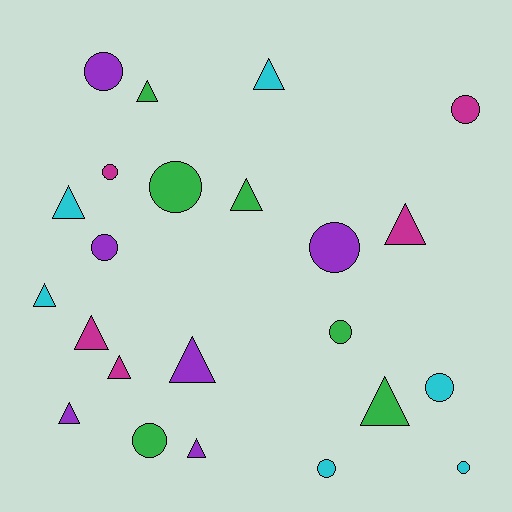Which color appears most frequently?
Cyan, with 6 objects.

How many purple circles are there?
There are 3 purple circles.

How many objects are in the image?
There are 23 objects.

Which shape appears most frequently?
Triangle, with 12 objects.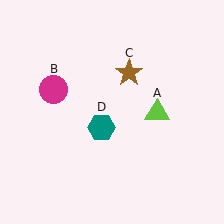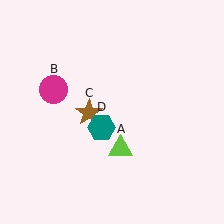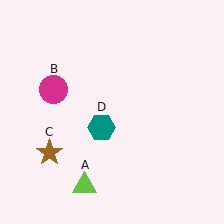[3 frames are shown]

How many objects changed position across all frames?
2 objects changed position: lime triangle (object A), brown star (object C).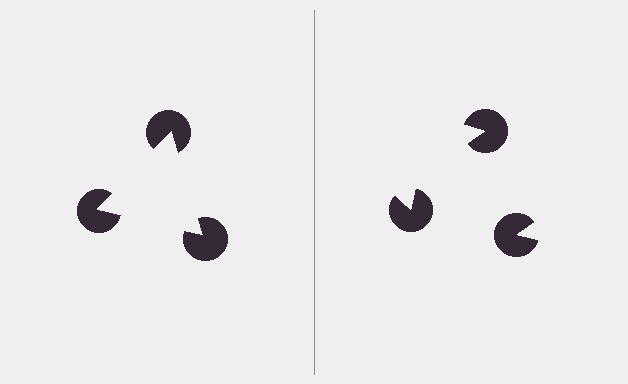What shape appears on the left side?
An illusory triangle.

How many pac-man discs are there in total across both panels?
6 — 3 on each side.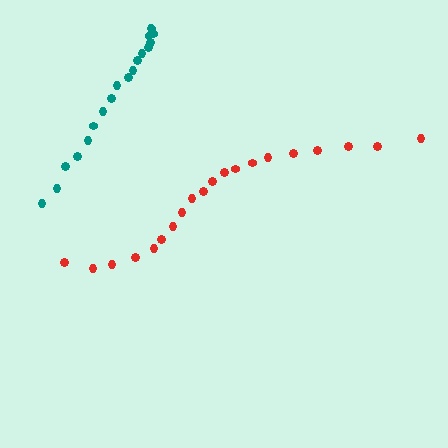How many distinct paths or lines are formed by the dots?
There are 2 distinct paths.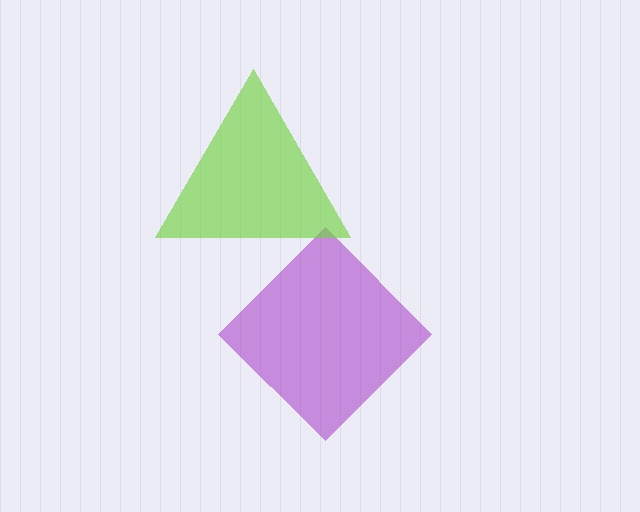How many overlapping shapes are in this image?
There are 2 overlapping shapes in the image.